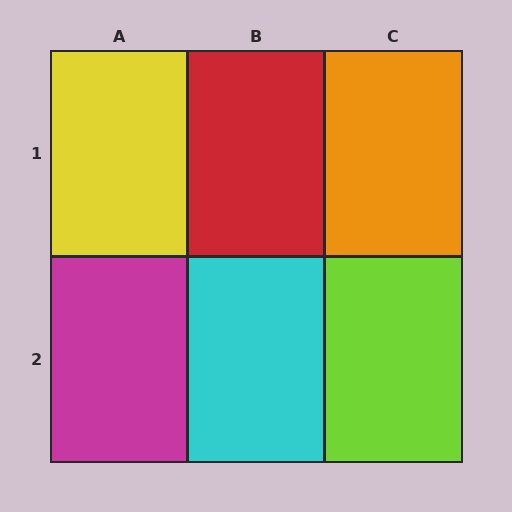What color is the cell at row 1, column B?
Red.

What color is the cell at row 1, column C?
Orange.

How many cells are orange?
1 cell is orange.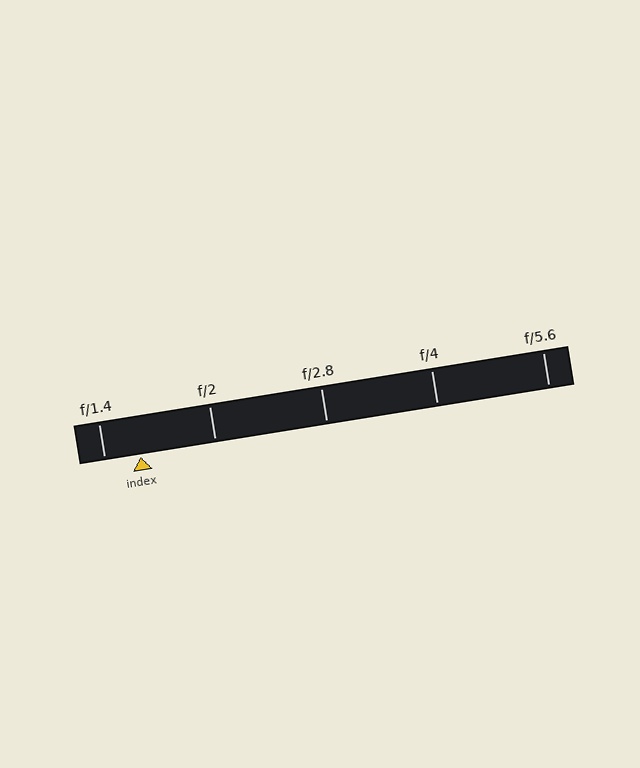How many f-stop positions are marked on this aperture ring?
There are 5 f-stop positions marked.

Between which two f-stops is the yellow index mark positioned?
The index mark is between f/1.4 and f/2.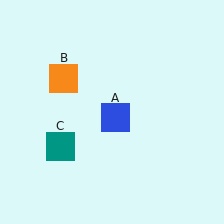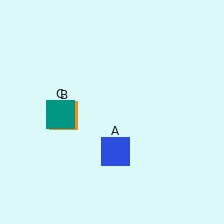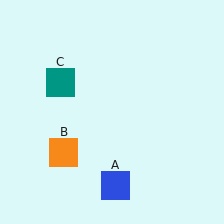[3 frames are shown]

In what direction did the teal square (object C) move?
The teal square (object C) moved up.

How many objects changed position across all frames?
3 objects changed position: blue square (object A), orange square (object B), teal square (object C).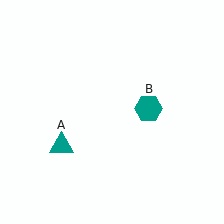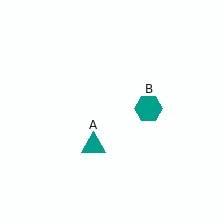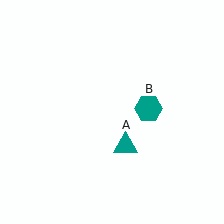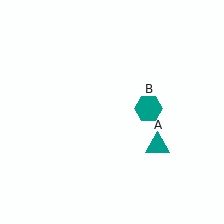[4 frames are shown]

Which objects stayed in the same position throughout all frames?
Teal hexagon (object B) remained stationary.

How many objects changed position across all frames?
1 object changed position: teal triangle (object A).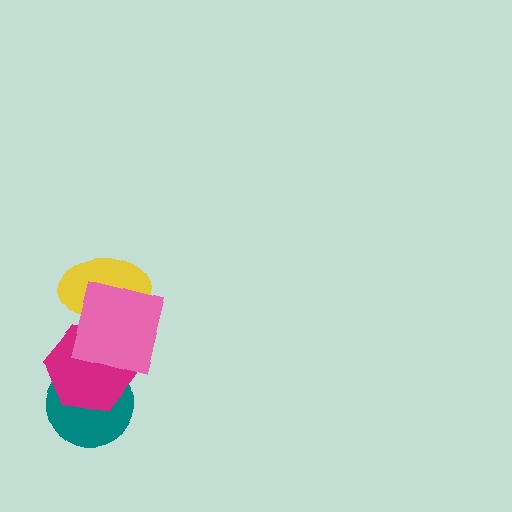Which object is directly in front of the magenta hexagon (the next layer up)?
The yellow ellipse is directly in front of the magenta hexagon.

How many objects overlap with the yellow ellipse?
2 objects overlap with the yellow ellipse.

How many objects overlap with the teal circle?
1 object overlaps with the teal circle.